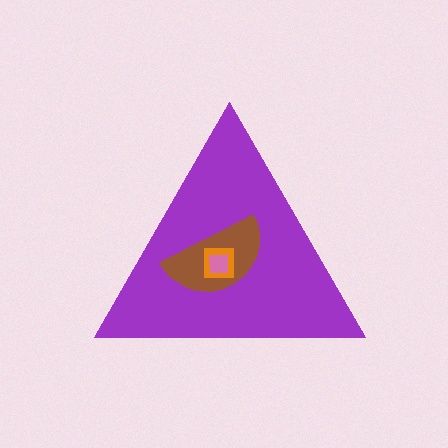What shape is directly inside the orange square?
The pink square.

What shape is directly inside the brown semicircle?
The orange square.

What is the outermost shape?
The purple triangle.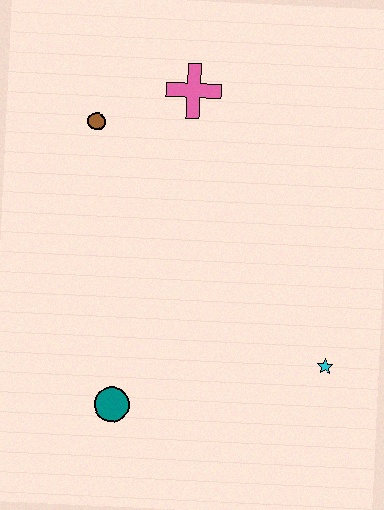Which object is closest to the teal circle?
The cyan star is closest to the teal circle.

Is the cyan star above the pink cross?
No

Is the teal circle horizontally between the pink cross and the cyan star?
No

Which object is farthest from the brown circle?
The cyan star is farthest from the brown circle.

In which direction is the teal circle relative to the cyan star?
The teal circle is to the left of the cyan star.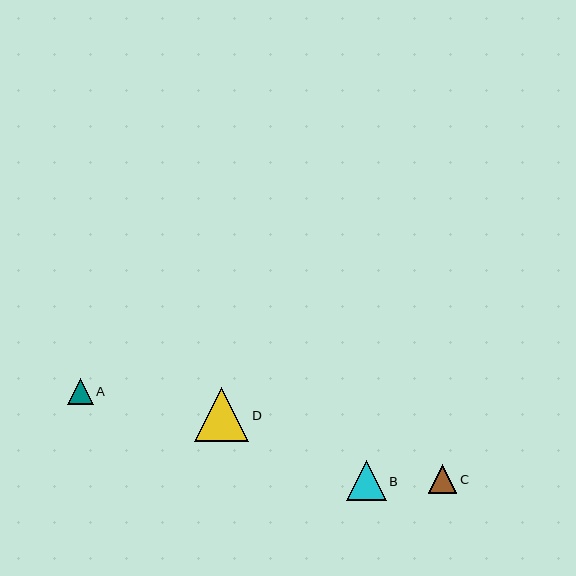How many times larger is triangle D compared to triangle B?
Triangle D is approximately 1.3 times the size of triangle B.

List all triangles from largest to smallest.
From largest to smallest: D, B, C, A.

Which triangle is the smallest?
Triangle A is the smallest with a size of approximately 26 pixels.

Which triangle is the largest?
Triangle D is the largest with a size of approximately 54 pixels.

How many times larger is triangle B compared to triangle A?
Triangle B is approximately 1.6 times the size of triangle A.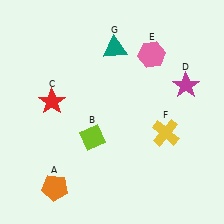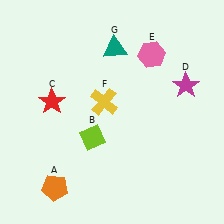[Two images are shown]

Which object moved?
The yellow cross (F) moved left.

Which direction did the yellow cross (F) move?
The yellow cross (F) moved left.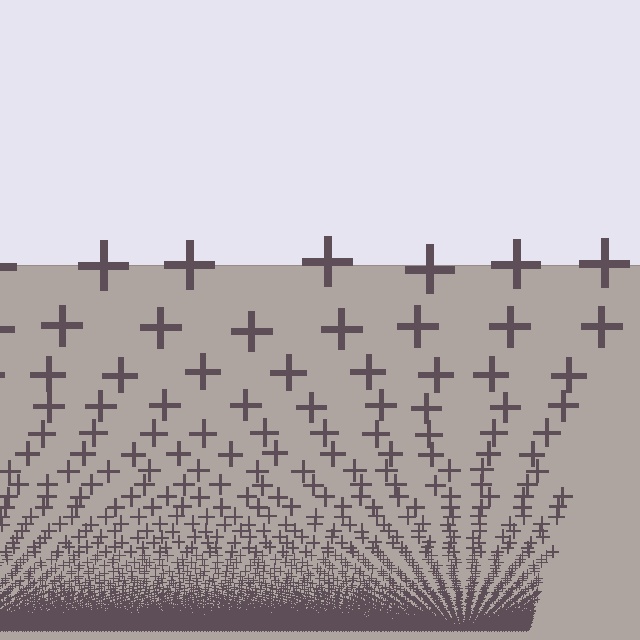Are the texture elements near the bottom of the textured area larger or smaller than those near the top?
Smaller. The gradient is inverted — elements near the bottom are smaller and denser.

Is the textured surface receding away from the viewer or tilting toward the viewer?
The surface appears to tilt toward the viewer. Texture elements get larger and sparser toward the top.